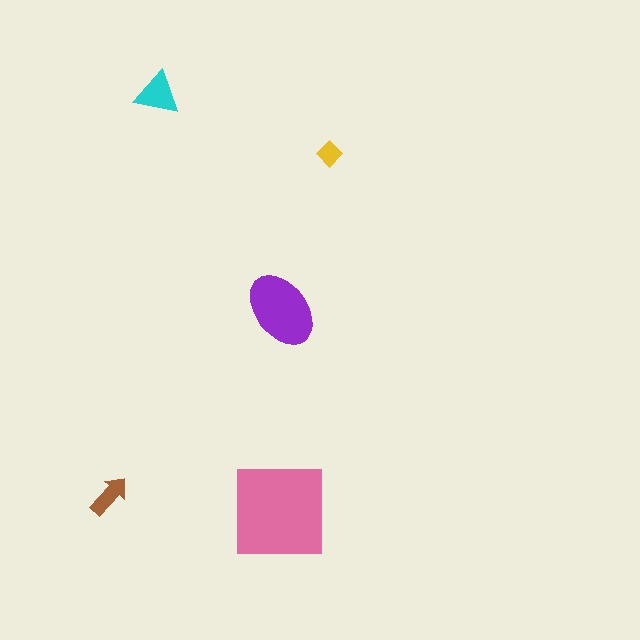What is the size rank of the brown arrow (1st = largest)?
4th.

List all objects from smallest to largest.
The yellow diamond, the brown arrow, the cyan triangle, the purple ellipse, the pink square.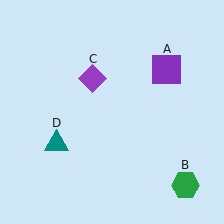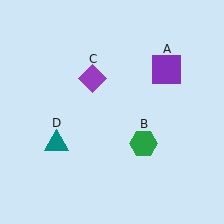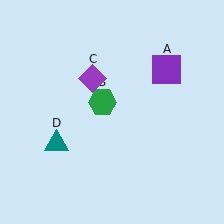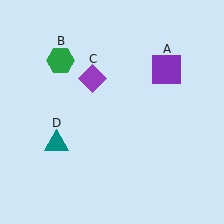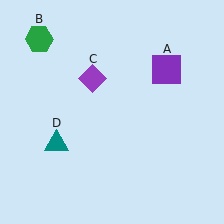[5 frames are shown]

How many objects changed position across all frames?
1 object changed position: green hexagon (object B).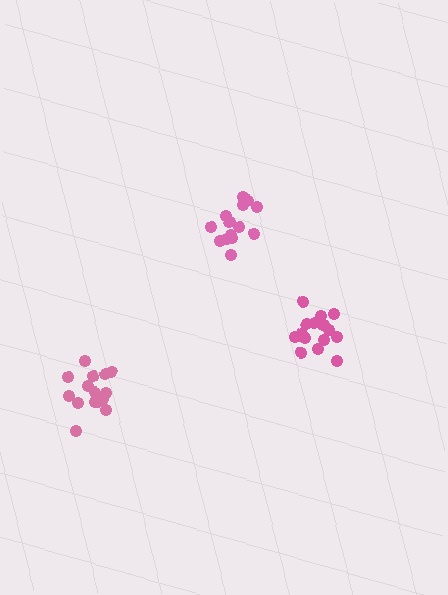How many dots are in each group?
Group 1: 16 dots, Group 2: 16 dots, Group 3: 14 dots (46 total).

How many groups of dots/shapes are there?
There are 3 groups.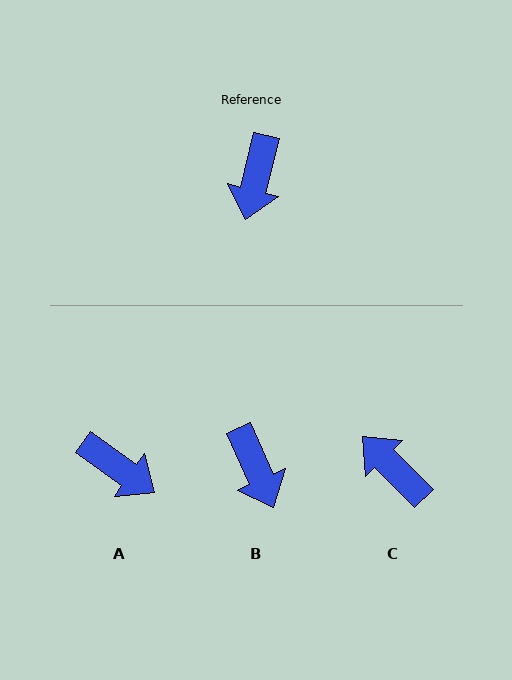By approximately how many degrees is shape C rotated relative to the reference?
Approximately 122 degrees clockwise.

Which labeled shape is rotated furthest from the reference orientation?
C, about 122 degrees away.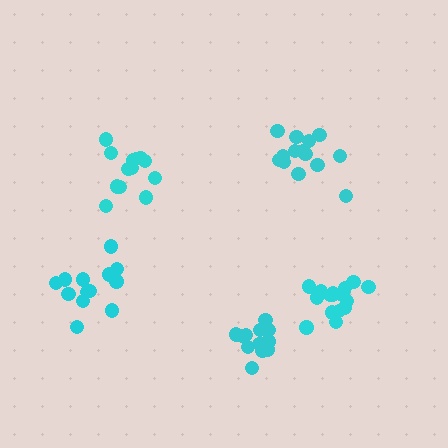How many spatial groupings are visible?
There are 5 spatial groupings.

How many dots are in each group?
Group 1: 14 dots, Group 2: 13 dots, Group 3: 17 dots, Group 4: 13 dots, Group 5: 14 dots (71 total).